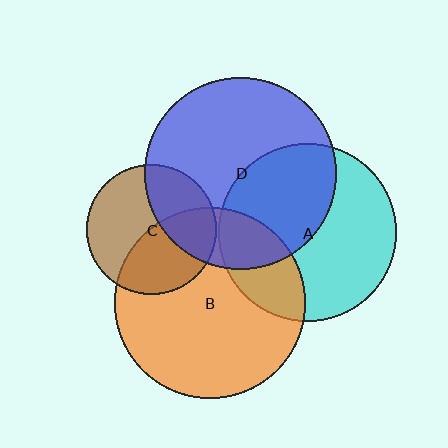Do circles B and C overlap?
Yes.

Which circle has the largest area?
Circle D (blue).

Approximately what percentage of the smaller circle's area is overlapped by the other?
Approximately 45%.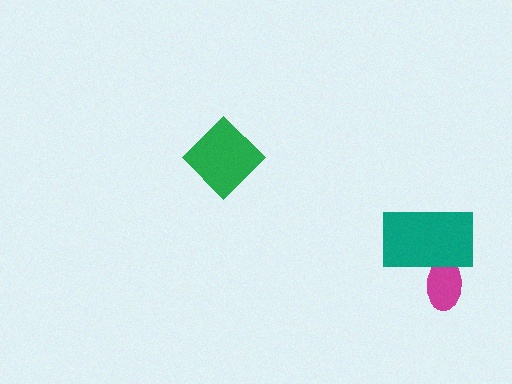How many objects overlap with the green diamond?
0 objects overlap with the green diamond.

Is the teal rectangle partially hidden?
No, no other shape covers it.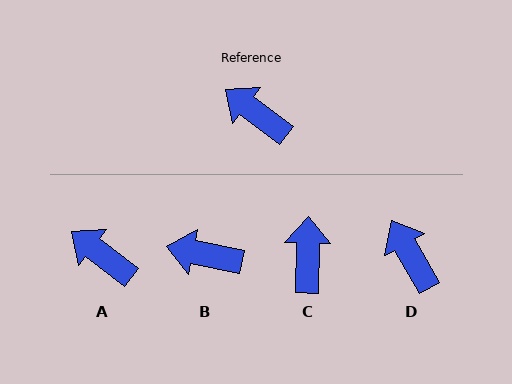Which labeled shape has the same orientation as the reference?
A.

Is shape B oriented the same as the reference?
No, it is off by about 26 degrees.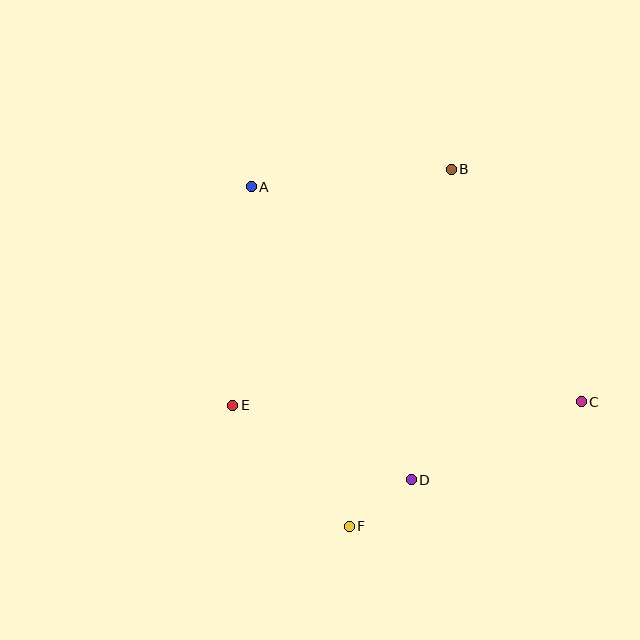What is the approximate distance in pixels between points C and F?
The distance between C and F is approximately 263 pixels.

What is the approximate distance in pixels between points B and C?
The distance between B and C is approximately 267 pixels.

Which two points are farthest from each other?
Points A and C are farthest from each other.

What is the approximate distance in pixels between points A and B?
The distance between A and B is approximately 201 pixels.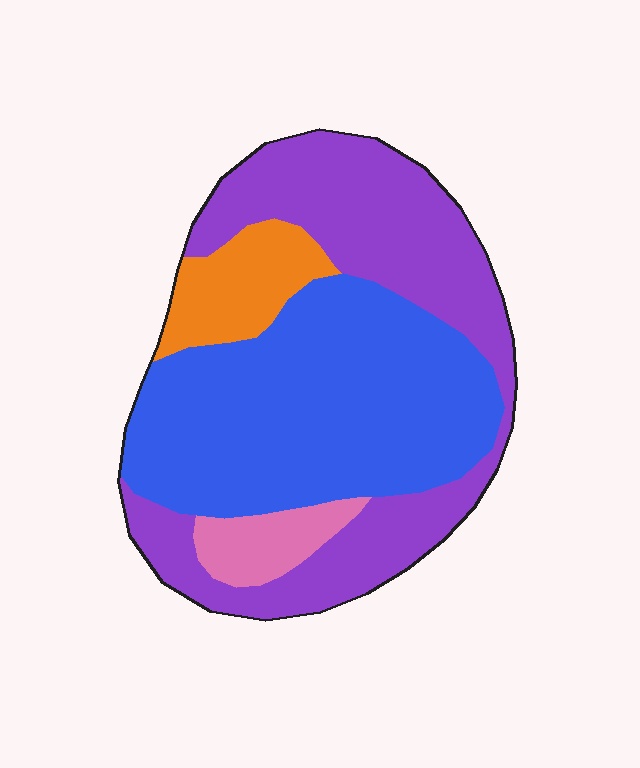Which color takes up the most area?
Blue, at roughly 45%.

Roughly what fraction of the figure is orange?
Orange takes up less than a sixth of the figure.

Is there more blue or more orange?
Blue.